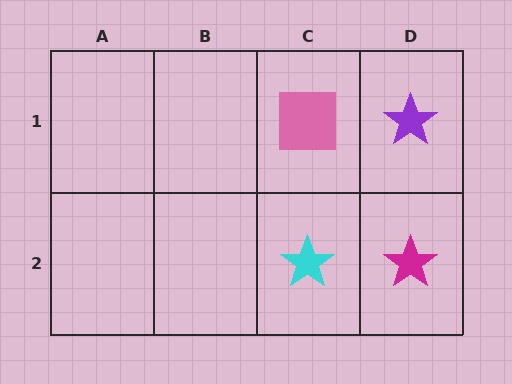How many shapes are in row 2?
2 shapes.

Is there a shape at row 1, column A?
No, that cell is empty.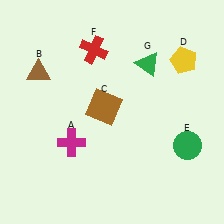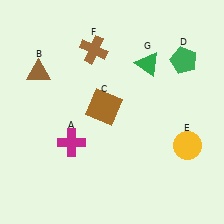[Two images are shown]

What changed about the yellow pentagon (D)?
In Image 1, D is yellow. In Image 2, it changed to green.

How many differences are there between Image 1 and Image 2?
There are 3 differences between the two images.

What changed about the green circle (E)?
In Image 1, E is green. In Image 2, it changed to yellow.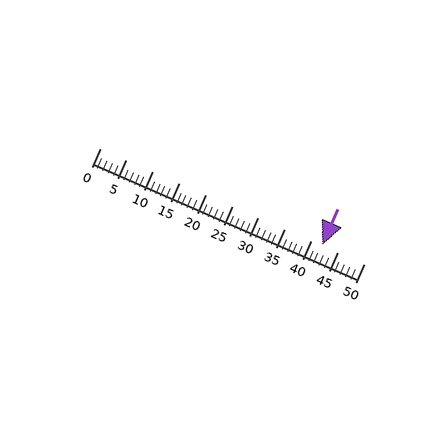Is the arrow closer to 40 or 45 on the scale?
The arrow is closer to 40.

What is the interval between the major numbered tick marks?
The major tick marks are spaced 5 units apart.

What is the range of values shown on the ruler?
The ruler shows values from 0 to 50.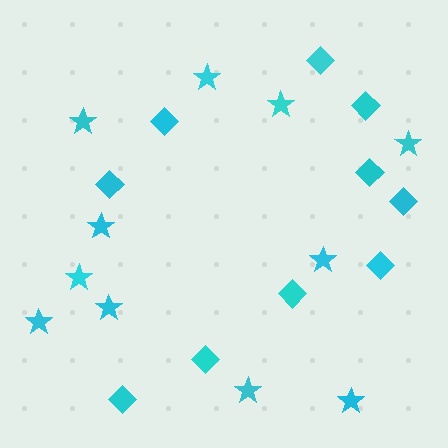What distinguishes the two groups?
There are 2 groups: one group of diamonds (10) and one group of stars (11).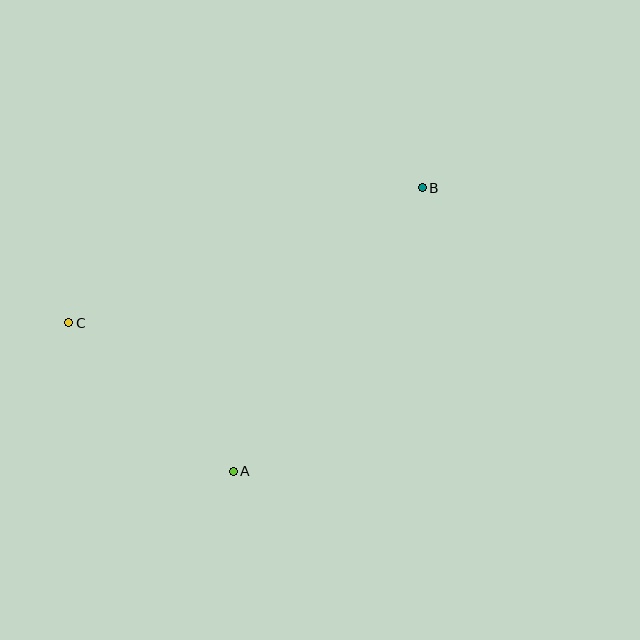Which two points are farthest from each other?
Points B and C are farthest from each other.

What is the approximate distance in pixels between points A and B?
The distance between A and B is approximately 341 pixels.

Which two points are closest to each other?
Points A and C are closest to each other.